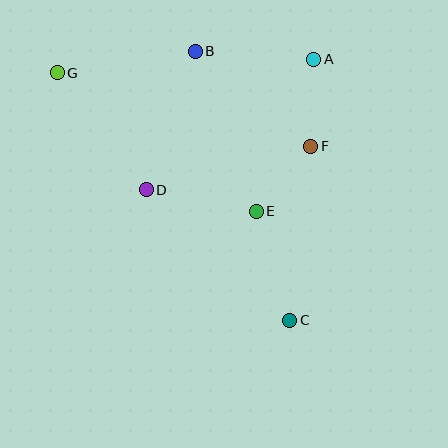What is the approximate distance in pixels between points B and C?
The distance between B and C is approximately 285 pixels.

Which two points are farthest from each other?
Points C and G are farthest from each other.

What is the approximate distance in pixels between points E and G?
The distance between E and G is approximately 242 pixels.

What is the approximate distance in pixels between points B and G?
The distance between B and G is approximately 139 pixels.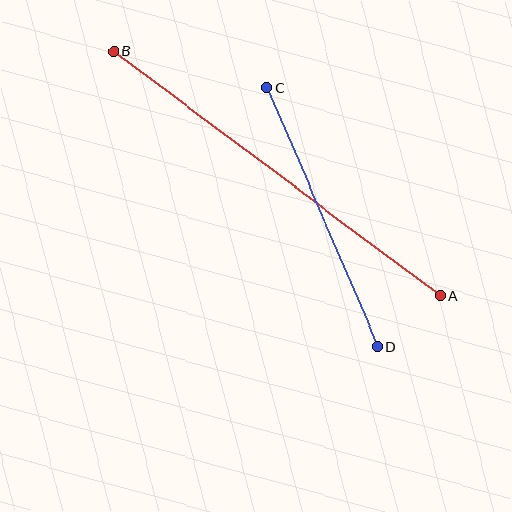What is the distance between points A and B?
The distance is approximately 408 pixels.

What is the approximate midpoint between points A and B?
The midpoint is at approximately (277, 174) pixels.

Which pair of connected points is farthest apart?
Points A and B are farthest apart.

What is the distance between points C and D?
The distance is approximately 281 pixels.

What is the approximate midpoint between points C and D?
The midpoint is at approximately (322, 217) pixels.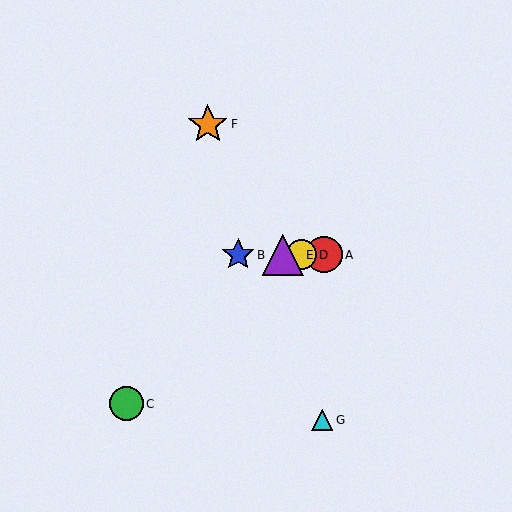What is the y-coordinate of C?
Object C is at y≈404.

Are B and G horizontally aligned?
No, B is at y≈255 and G is at y≈420.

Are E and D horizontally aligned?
Yes, both are at y≈255.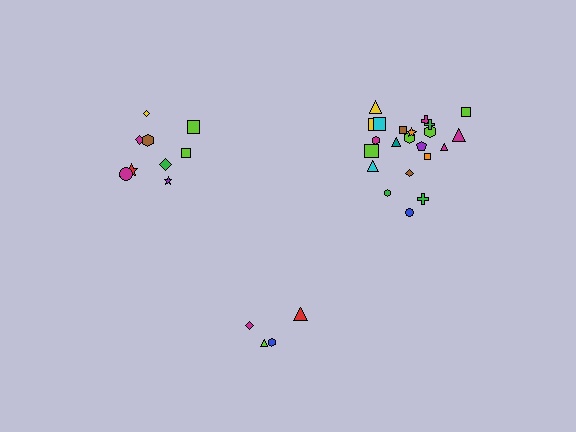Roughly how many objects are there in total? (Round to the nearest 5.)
Roughly 35 objects in total.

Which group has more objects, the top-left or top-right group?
The top-right group.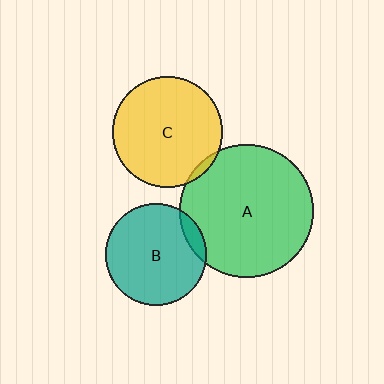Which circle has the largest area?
Circle A (green).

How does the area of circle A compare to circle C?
Approximately 1.4 times.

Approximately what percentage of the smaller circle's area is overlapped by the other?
Approximately 10%.